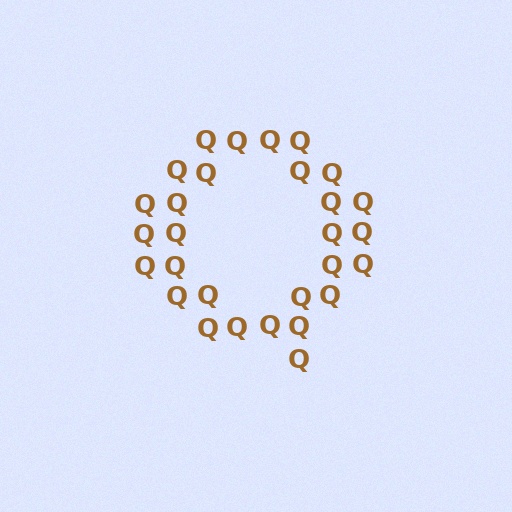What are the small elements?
The small elements are letter Q's.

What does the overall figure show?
The overall figure shows the letter Q.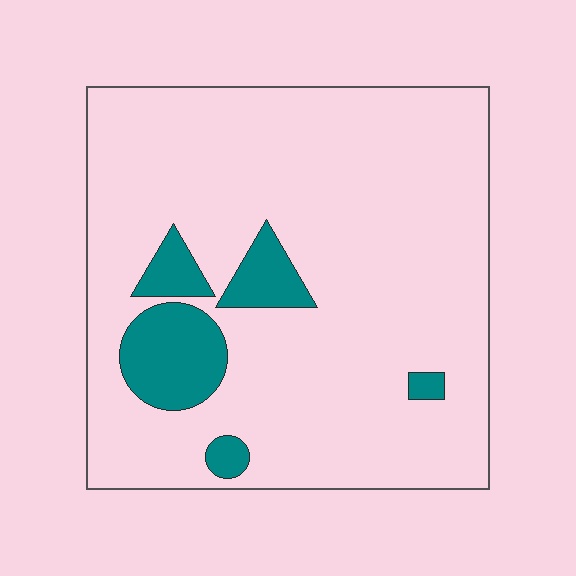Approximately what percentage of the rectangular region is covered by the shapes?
Approximately 10%.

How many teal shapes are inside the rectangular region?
5.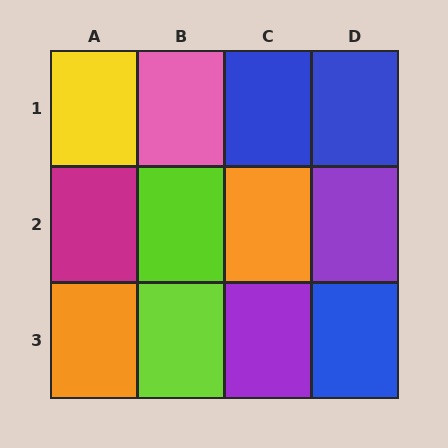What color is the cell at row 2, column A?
Magenta.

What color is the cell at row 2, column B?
Lime.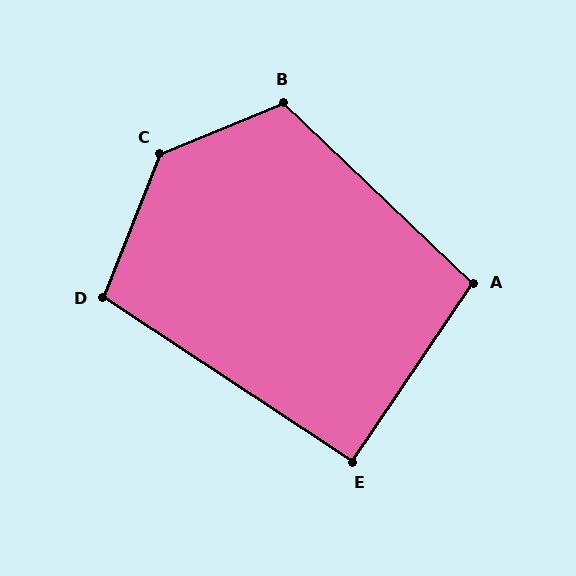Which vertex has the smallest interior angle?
E, at approximately 91 degrees.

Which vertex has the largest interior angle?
C, at approximately 134 degrees.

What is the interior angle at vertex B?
Approximately 114 degrees (obtuse).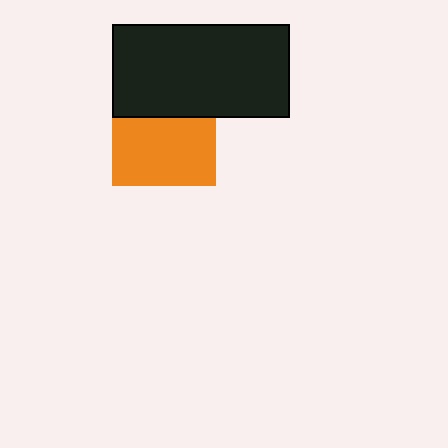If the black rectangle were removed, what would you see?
You would see the complete orange square.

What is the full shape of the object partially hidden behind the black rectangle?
The partially hidden object is an orange square.